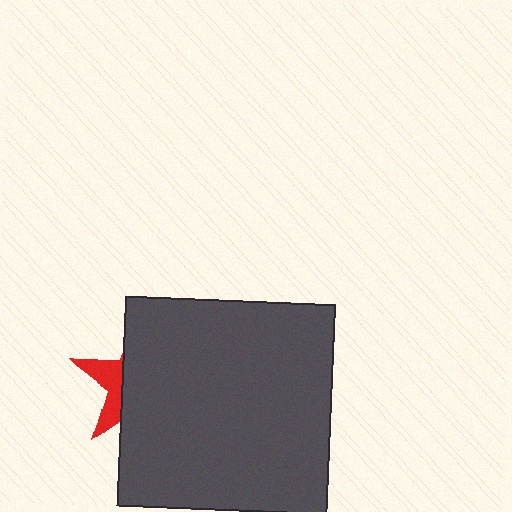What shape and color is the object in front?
The object in front is a dark gray square.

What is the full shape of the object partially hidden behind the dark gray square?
The partially hidden object is a red star.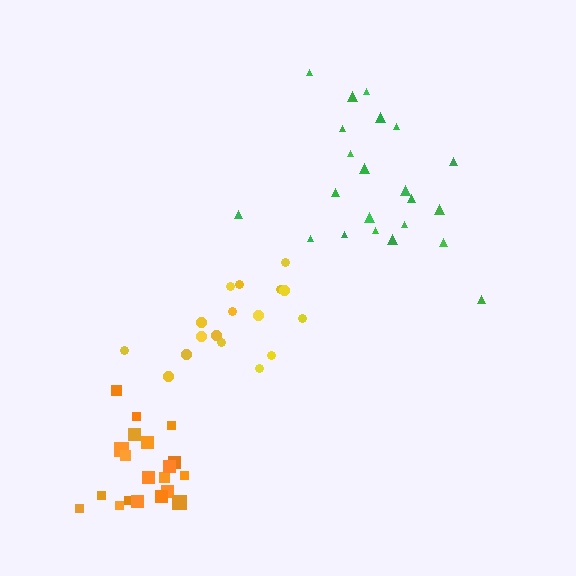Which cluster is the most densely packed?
Orange.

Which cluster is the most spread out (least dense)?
Yellow.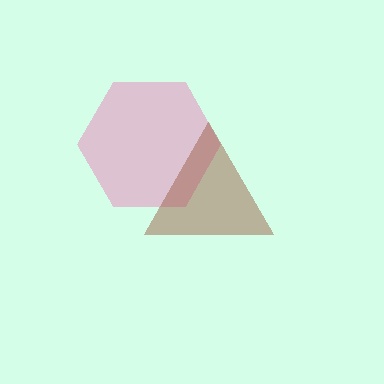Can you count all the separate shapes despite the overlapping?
Yes, there are 2 separate shapes.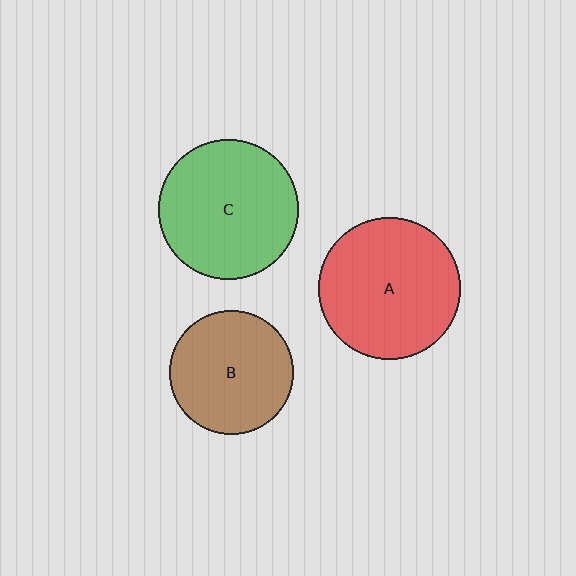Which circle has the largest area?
Circle A (red).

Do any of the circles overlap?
No, none of the circles overlap.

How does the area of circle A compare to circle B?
Approximately 1.3 times.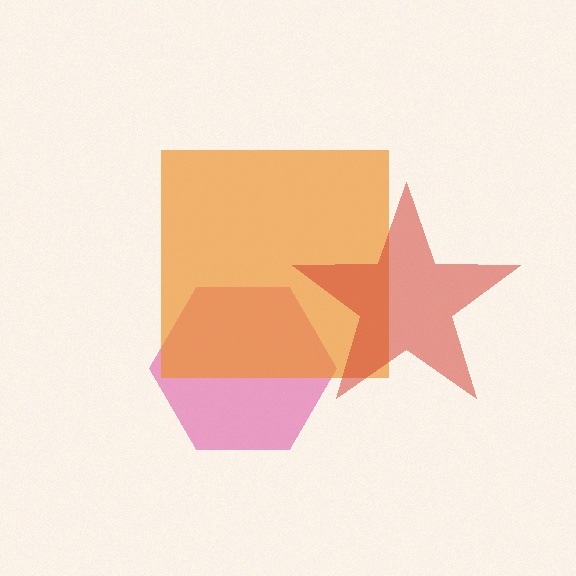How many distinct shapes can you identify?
There are 3 distinct shapes: a magenta hexagon, an orange square, a red star.